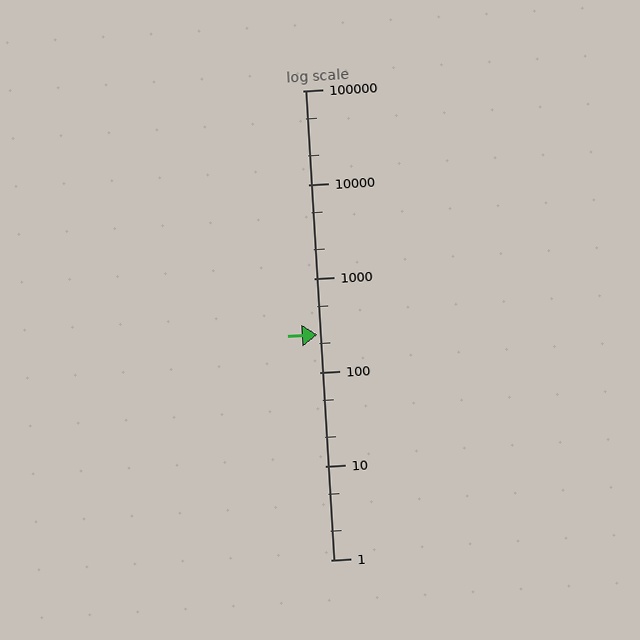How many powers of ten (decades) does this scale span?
The scale spans 5 decades, from 1 to 100000.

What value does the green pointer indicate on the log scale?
The pointer indicates approximately 250.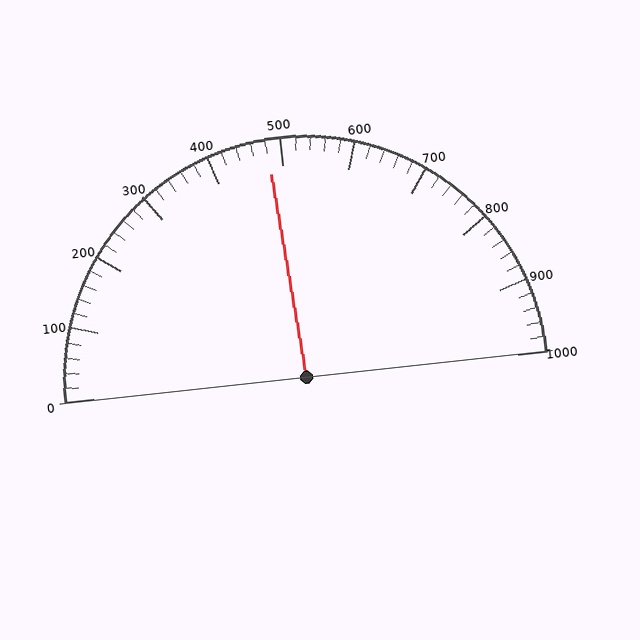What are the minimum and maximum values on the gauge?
The gauge ranges from 0 to 1000.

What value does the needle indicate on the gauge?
The needle indicates approximately 480.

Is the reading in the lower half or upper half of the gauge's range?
The reading is in the lower half of the range (0 to 1000).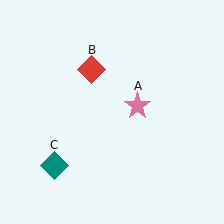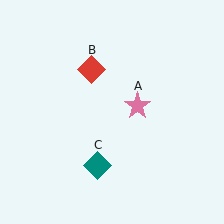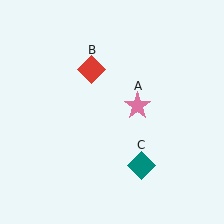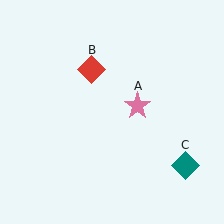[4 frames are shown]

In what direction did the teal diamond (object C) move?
The teal diamond (object C) moved right.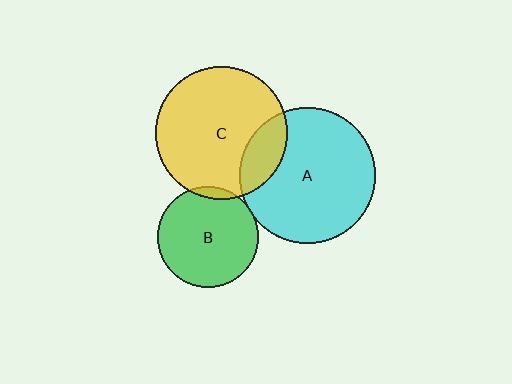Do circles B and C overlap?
Yes.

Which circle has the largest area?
Circle A (cyan).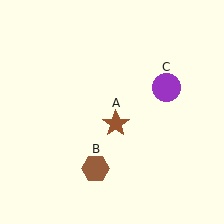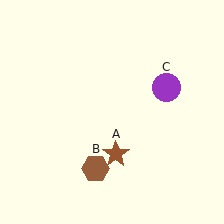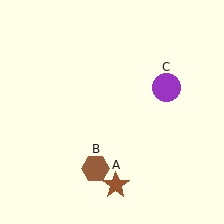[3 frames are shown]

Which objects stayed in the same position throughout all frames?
Brown hexagon (object B) and purple circle (object C) remained stationary.